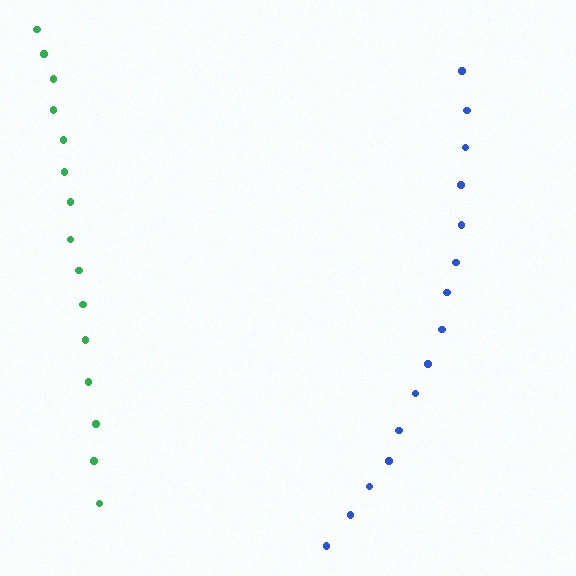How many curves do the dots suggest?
There are 2 distinct paths.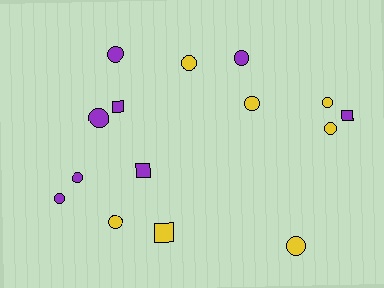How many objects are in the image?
There are 15 objects.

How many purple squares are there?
There are 3 purple squares.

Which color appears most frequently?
Purple, with 8 objects.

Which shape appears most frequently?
Circle, with 11 objects.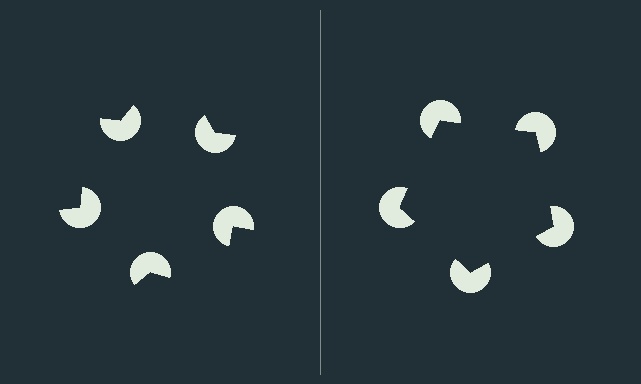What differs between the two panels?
The pac-man discs are positioned identically on both sides; only the wedge orientations differ. On the right they align to a pentagon; on the left they are misaligned.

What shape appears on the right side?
An illusory pentagon.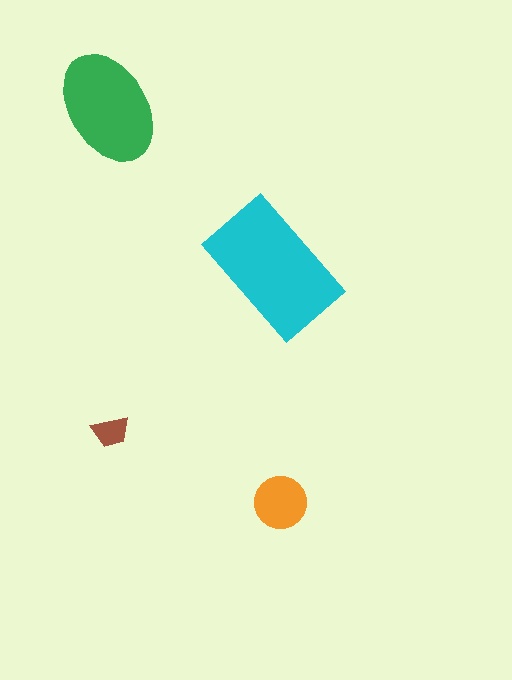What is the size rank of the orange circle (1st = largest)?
3rd.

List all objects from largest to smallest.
The cyan rectangle, the green ellipse, the orange circle, the brown trapezoid.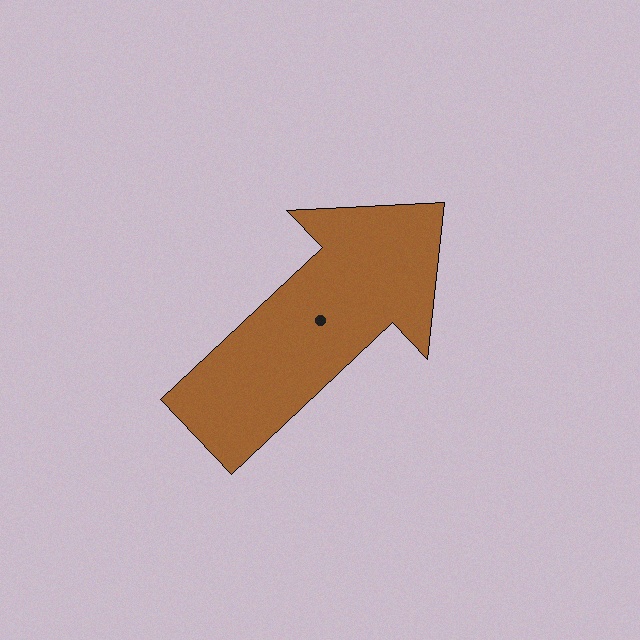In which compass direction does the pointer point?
Northeast.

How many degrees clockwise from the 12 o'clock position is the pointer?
Approximately 47 degrees.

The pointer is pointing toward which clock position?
Roughly 2 o'clock.